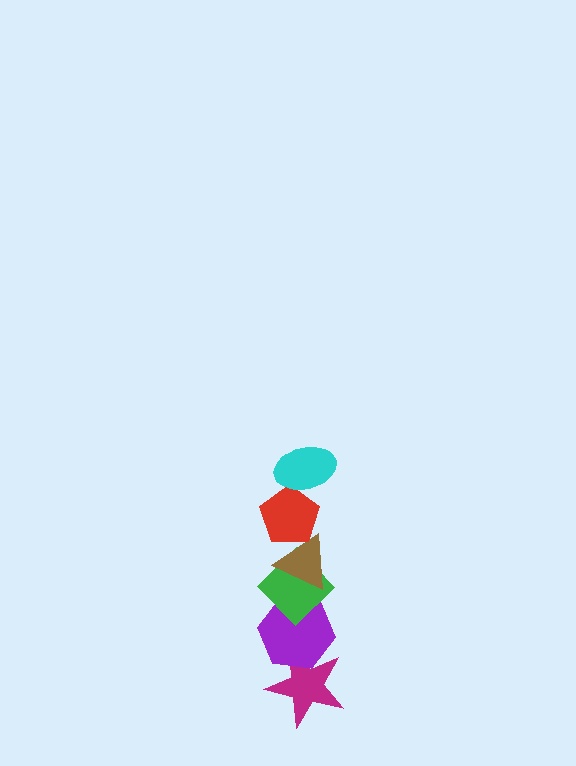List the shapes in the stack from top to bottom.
From top to bottom: the cyan ellipse, the red pentagon, the brown triangle, the green diamond, the purple hexagon, the magenta star.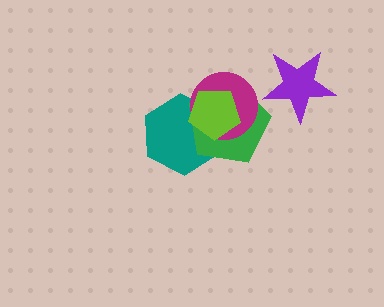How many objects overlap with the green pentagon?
3 objects overlap with the green pentagon.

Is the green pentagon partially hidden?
Yes, it is partially covered by another shape.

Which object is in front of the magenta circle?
The lime pentagon is in front of the magenta circle.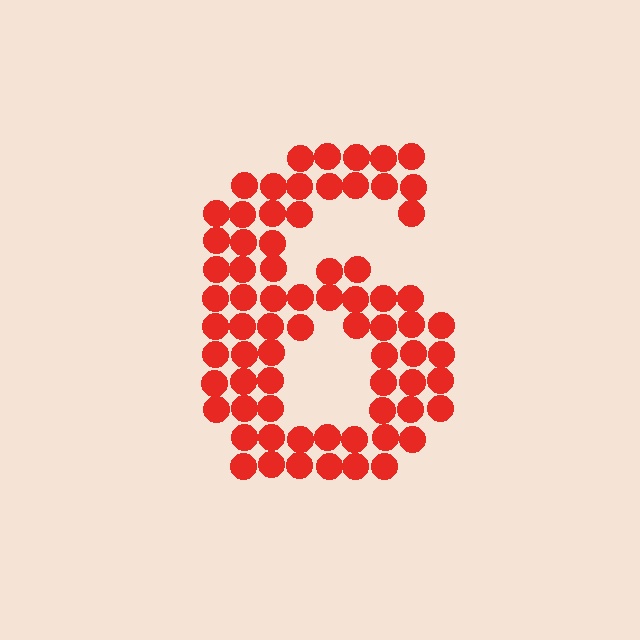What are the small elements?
The small elements are circles.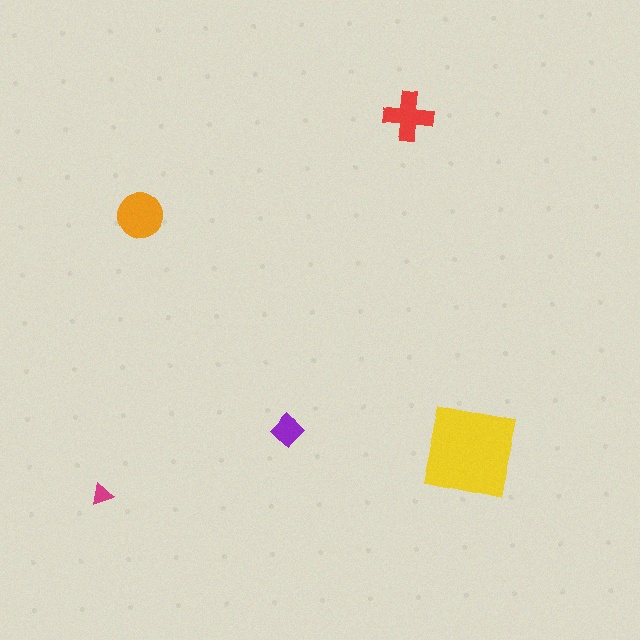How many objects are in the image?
There are 5 objects in the image.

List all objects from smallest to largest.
The magenta triangle, the purple diamond, the red cross, the orange circle, the yellow square.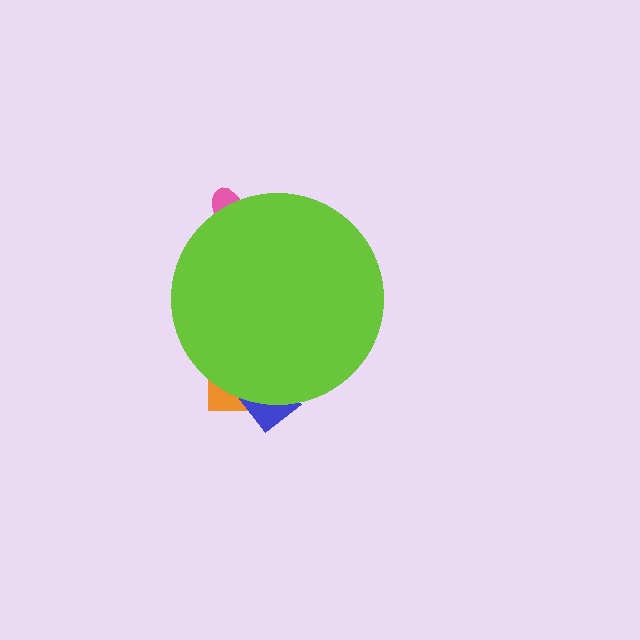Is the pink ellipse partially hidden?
Yes, the pink ellipse is partially hidden behind the lime circle.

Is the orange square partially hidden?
Yes, the orange square is partially hidden behind the lime circle.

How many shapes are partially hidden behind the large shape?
3 shapes are partially hidden.